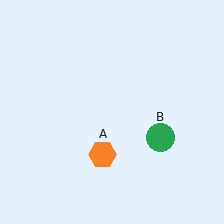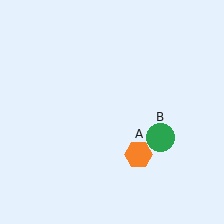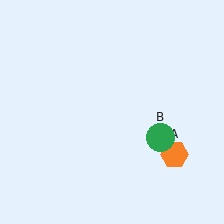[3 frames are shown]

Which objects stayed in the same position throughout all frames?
Green circle (object B) remained stationary.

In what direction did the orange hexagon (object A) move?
The orange hexagon (object A) moved right.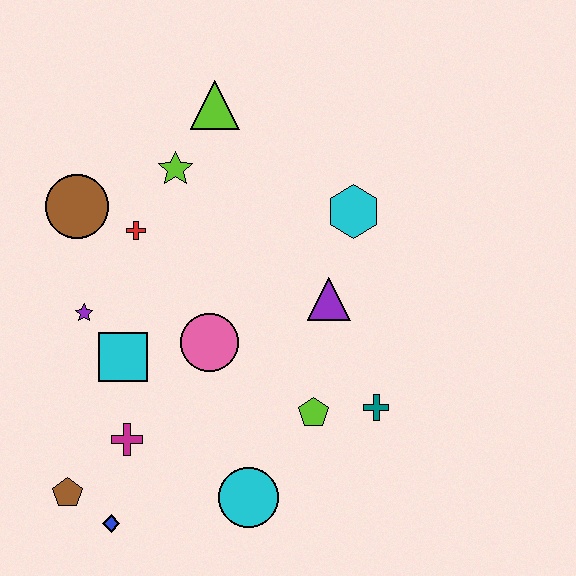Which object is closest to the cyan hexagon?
The purple triangle is closest to the cyan hexagon.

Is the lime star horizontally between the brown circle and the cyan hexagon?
Yes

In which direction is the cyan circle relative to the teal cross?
The cyan circle is to the left of the teal cross.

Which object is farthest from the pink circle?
The lime triangle is farthest from the pink circle.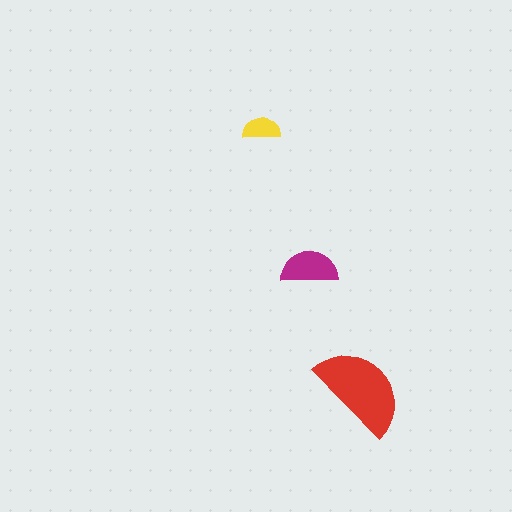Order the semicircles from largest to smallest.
the red one, the magenta one, the yellow one.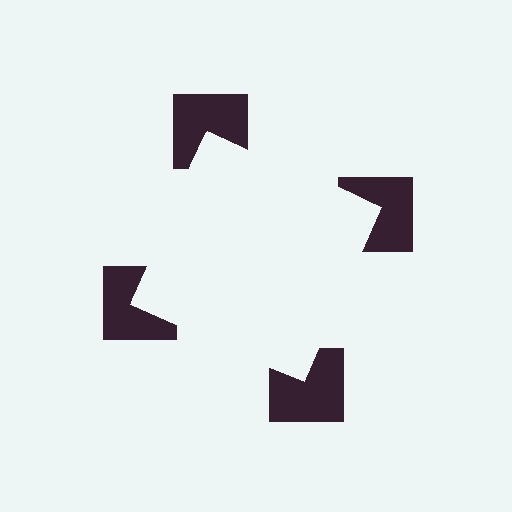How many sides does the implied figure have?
4 sides.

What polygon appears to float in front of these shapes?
An illusory square — its edges are inferred from the aligned wedge cuts in the notched squares, not physically drawn.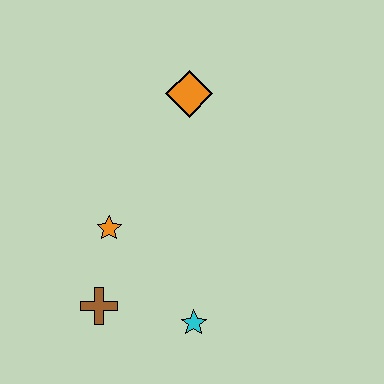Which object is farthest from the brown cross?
The orange diamond is farthest from the brown cross.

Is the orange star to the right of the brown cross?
Yes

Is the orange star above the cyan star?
Yes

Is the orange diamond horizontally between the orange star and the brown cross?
No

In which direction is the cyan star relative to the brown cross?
The cyan star is to the right of the brown cross.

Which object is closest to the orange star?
The brown cross is closest to the orange star.